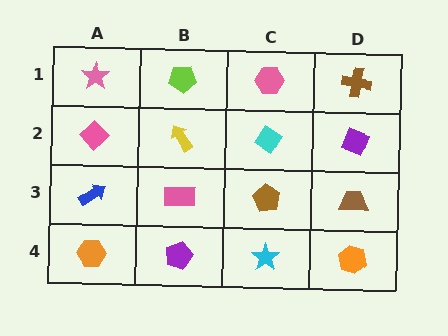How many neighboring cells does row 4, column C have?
3.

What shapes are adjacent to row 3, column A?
A pink diamond (row 2, column A), an orange hexagon (row 4, column A), a pink rectangle (row 3, column B).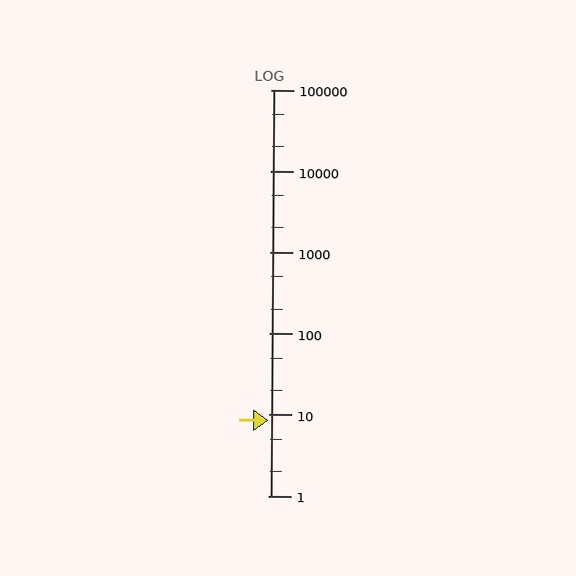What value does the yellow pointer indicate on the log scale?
The pointer indicates approximately 8.5.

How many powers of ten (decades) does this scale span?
The scale spans 5 decades, from 1 to 100000.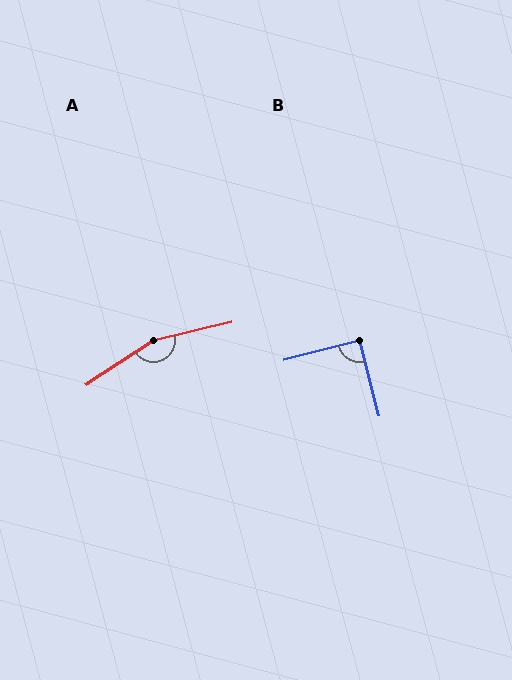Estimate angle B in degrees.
Approximately 90 degrees.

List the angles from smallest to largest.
B (90°), A (160°).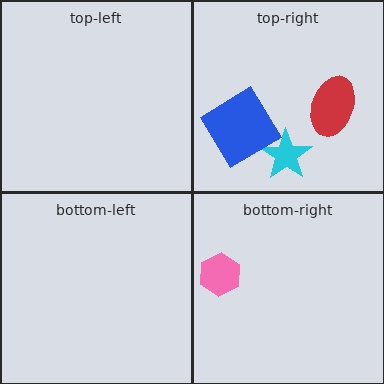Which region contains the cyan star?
The top-right region.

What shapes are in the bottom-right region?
The pink hexagon.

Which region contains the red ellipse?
The top-right region.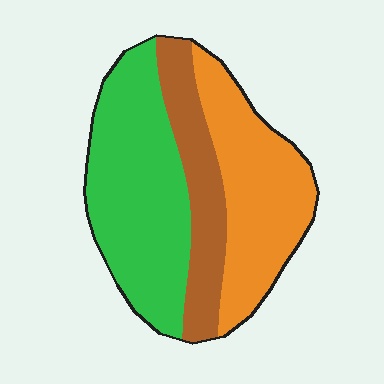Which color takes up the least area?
Brown, at roughly 20%.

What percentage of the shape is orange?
Orange takes up between a quarter and a half of the shape.